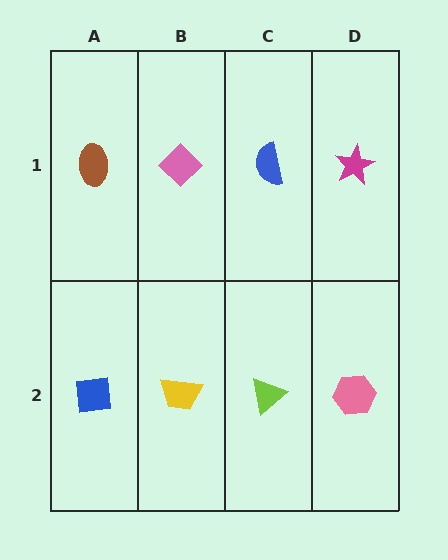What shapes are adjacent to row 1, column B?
A yellow trapezoid (row 2, column B), a brown ellipse (row 1, column A), a blue semicircle (row 1, column C).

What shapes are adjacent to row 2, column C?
A blue semicircle (row 1, column C), a yellow trapezoid (row 2, column B), a pink hexagon (row 2, column D).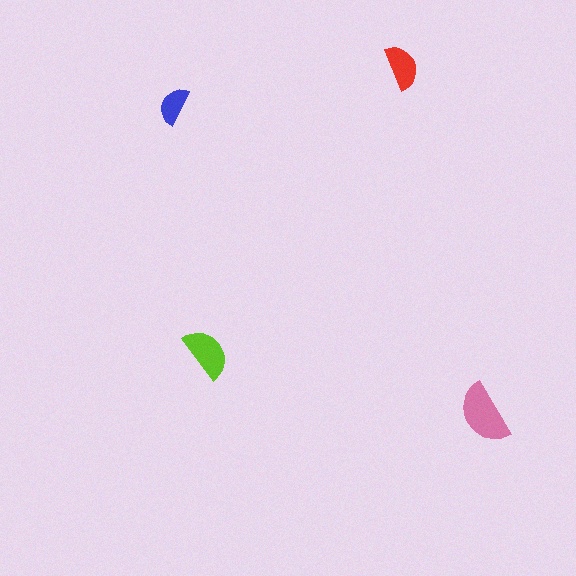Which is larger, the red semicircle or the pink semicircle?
The pink one.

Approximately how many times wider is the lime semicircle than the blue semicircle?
About 1.5 times wider.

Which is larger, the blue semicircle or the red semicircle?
The red one.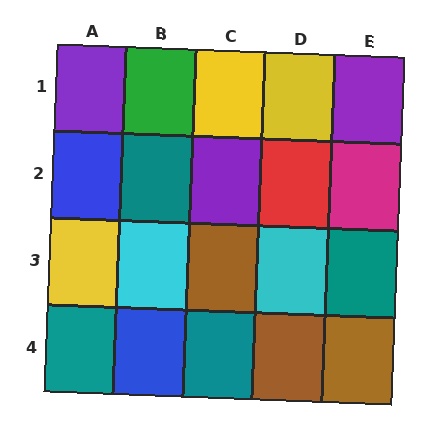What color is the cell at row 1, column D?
Yellow.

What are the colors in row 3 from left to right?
Yellow, cyan, brown, cyan, teal.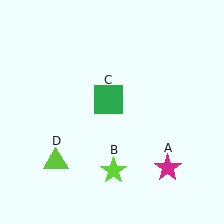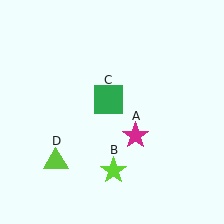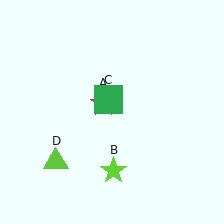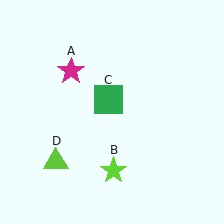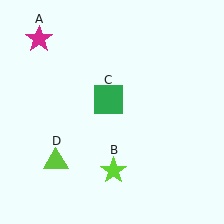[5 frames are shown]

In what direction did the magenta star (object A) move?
The magenta star (object A) moved up and to the left.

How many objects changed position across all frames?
1 object changed position: magenta star (object A).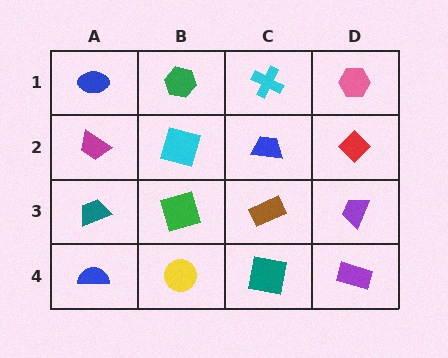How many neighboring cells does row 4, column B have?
3.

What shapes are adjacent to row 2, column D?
A pink hexagon (row 1, column D), a purple trapezoid (row 3, column D), a blue trapezoid (row 2, column C).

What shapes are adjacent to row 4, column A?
A teal trapezoid (row 3, column A), a yellow circle (row 4, column B).